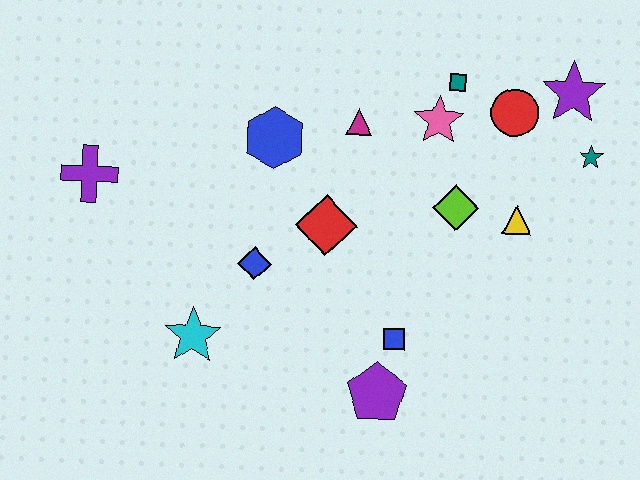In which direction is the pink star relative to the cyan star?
The pink star is to the right of the cyan star.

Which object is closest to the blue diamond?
The red diamond is closest to the blue diamond.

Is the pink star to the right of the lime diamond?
No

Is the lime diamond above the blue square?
Yes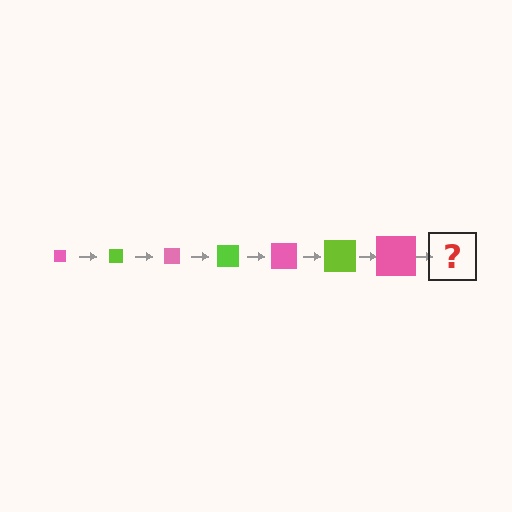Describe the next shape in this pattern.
It should be a lime square, larger than the previous one.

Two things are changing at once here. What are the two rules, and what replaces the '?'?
The two rules are that the square grows larger each step and the color cycles through pink and lime. The '?' should be a lime square, larger than the previous one.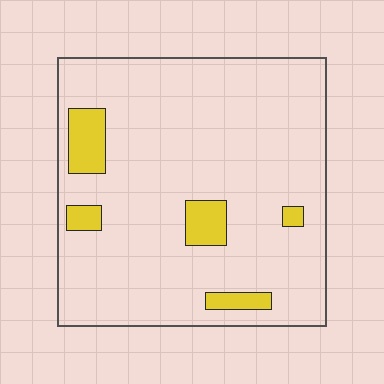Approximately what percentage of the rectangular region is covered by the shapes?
Approximately 10%.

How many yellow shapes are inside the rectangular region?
5.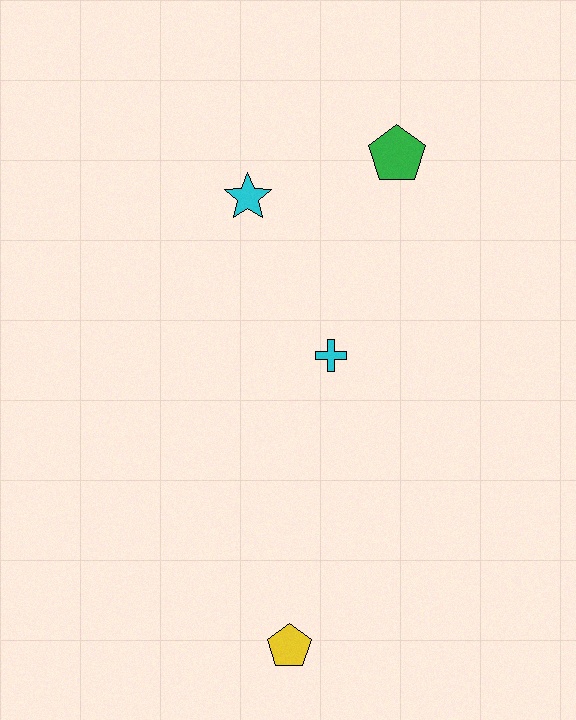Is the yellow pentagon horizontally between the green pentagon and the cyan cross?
No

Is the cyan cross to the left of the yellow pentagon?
No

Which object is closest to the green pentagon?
The cyan star is closest to the green pentagon.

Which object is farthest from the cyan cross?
The yellow pentagon is farthest from the cyan cross.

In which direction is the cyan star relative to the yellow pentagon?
The cyan star is above the yellow pentagon.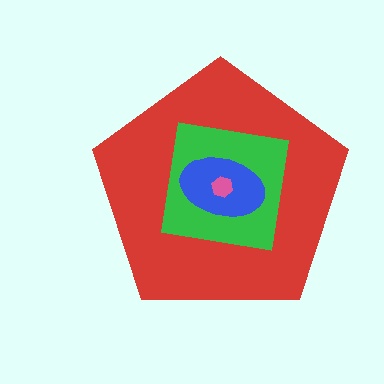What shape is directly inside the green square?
The blue ellipse.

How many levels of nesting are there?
4.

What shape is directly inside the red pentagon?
The green square.